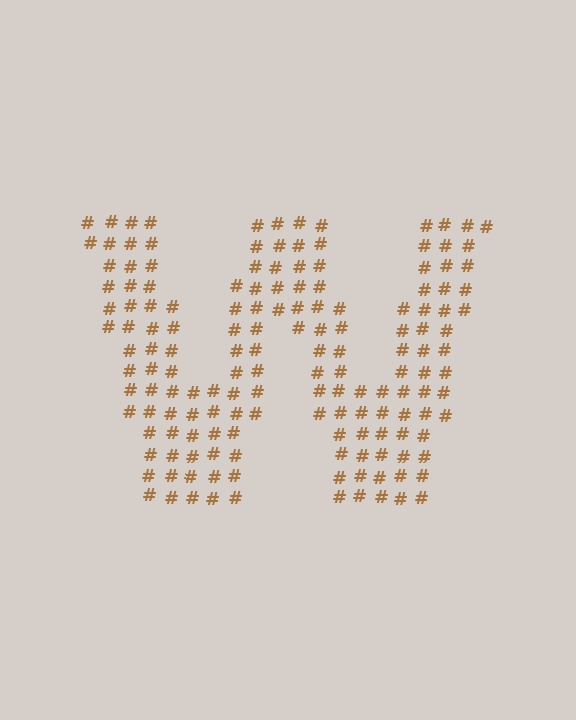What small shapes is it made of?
It is made of small hash symbols.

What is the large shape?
The large shape is the letter W.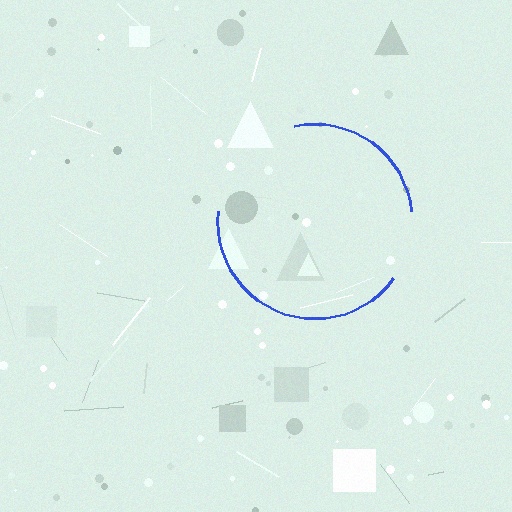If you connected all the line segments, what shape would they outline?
They would outline a circle.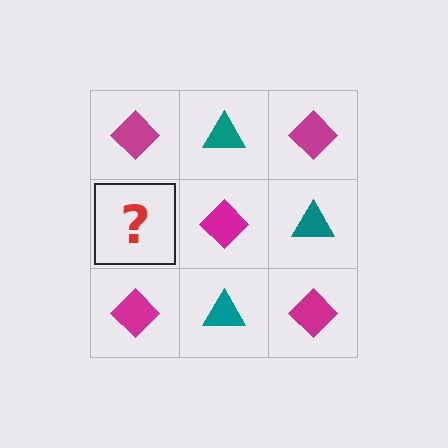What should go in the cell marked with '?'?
The missing cell should contain a teal triangle.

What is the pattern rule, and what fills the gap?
The rule is that it alternates magenta diamond and teal triangle in a checkerboard pattern. The gap should be filled with a teal triangle.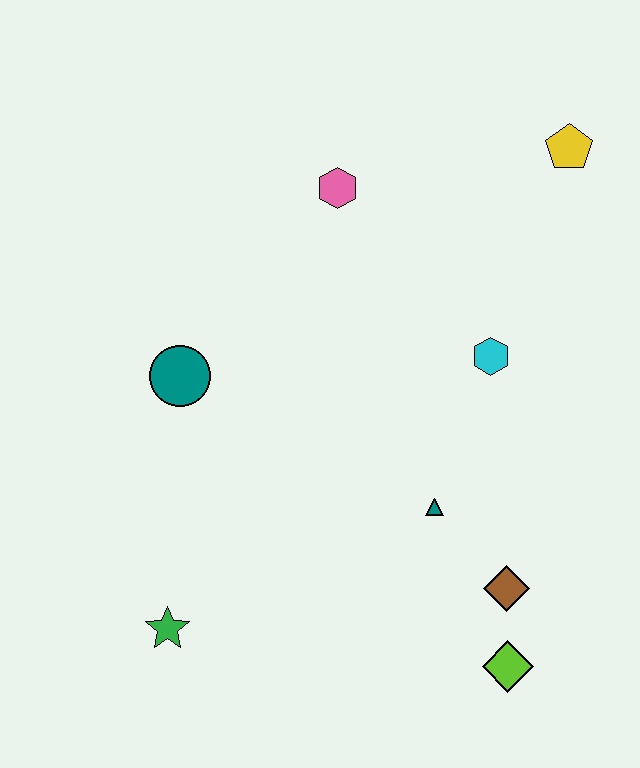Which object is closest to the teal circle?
The pink hexagon is closest to the teal circle.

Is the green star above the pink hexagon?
No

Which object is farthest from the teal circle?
The yellow pentagon is farthest from the teal circle.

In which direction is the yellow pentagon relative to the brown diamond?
The yellow pentagon is above the brown diamond.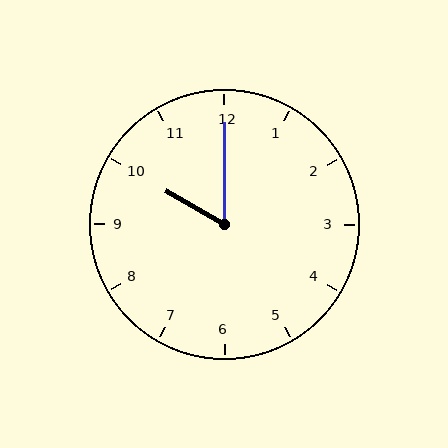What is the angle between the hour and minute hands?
Approximately 60 degrees.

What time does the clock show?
10:00.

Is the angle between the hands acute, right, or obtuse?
It is acute.